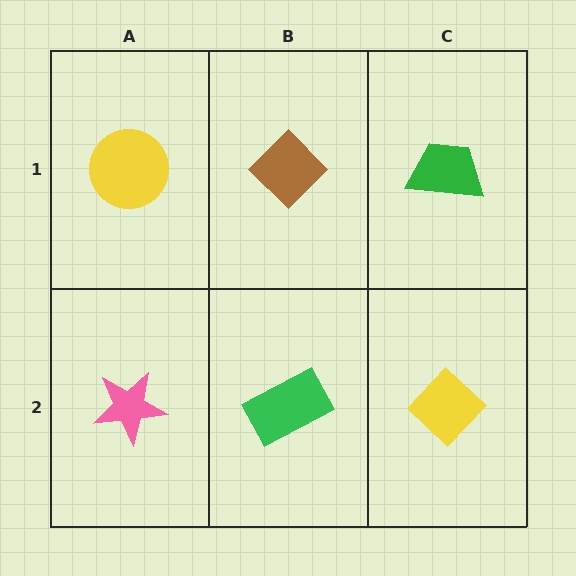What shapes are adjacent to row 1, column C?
A yellow diamond (row 2, column C), a brown diamond (row 1, column B).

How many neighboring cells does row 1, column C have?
2.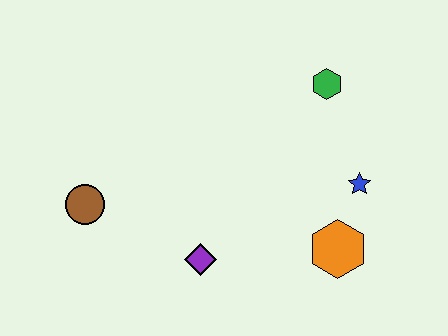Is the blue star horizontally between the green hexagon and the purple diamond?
No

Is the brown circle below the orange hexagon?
No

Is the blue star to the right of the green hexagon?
Yes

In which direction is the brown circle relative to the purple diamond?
The brown circle is to the left of the purple diamond.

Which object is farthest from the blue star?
The brown circle is farthest from the blue star.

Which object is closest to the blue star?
The orange hexagon is closest to the blue star.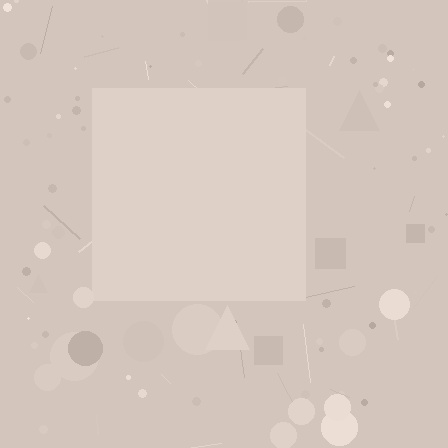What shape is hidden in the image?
A square is hidden in the image.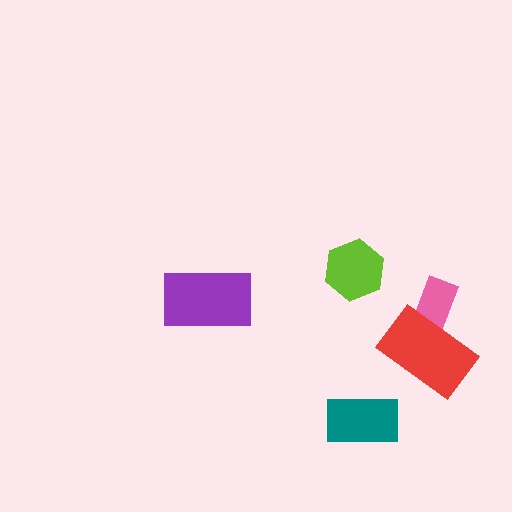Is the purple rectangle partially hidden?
No, no other shape covers it.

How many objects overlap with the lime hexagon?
0 objects overlap with the lime hexagon.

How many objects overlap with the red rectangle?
1 object overlaps with the red rectangle.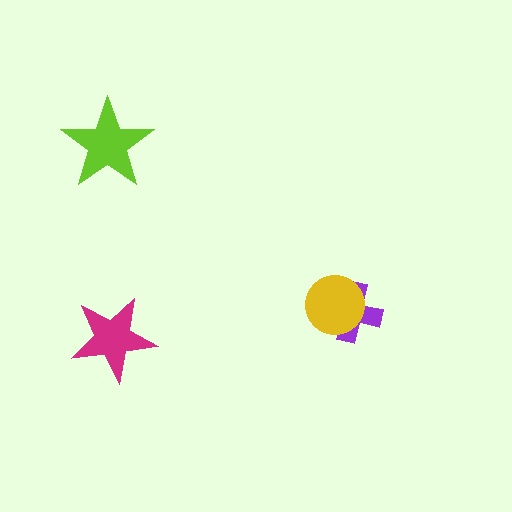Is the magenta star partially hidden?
No, no other shape covers it.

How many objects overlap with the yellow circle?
1 object overlaps with the yellow circle.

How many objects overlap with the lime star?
0 objects overlap with the lime star.